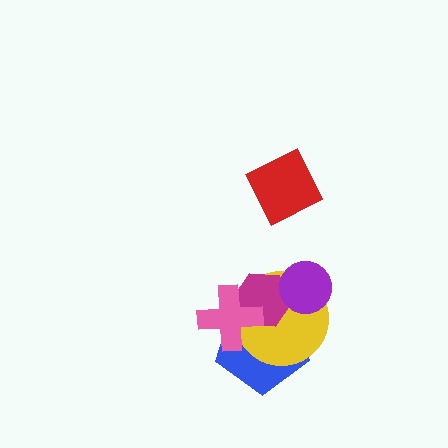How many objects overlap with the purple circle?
2 objects overlap with the purple circle.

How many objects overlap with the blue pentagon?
3 objects overlap with the blue pentagon.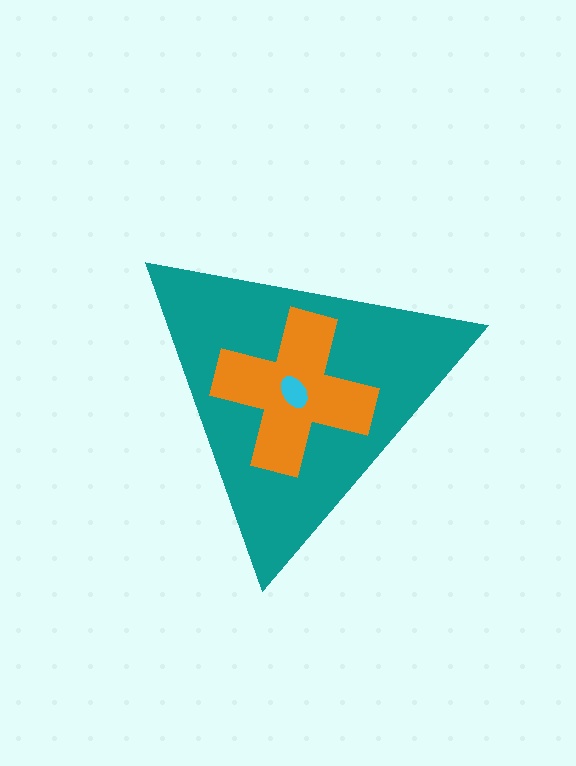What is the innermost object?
The cyan ellipse.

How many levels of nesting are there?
3.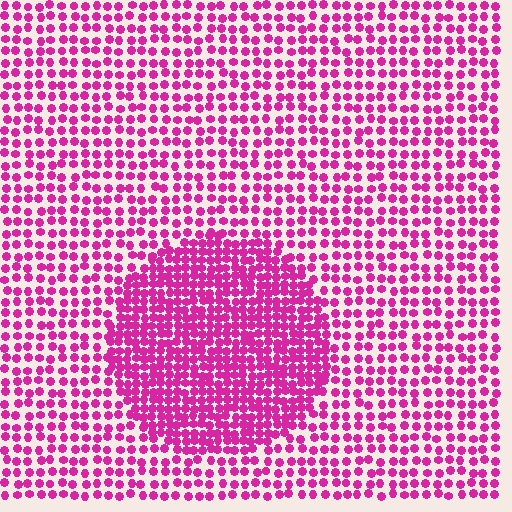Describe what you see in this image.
The image contains small magenta elements arranged at two different densities. A circle-shaped region is visible where the elements are more densely packed than the surrounding area.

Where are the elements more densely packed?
The elements are more densely packed inside the circle boundary.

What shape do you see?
I see a circle.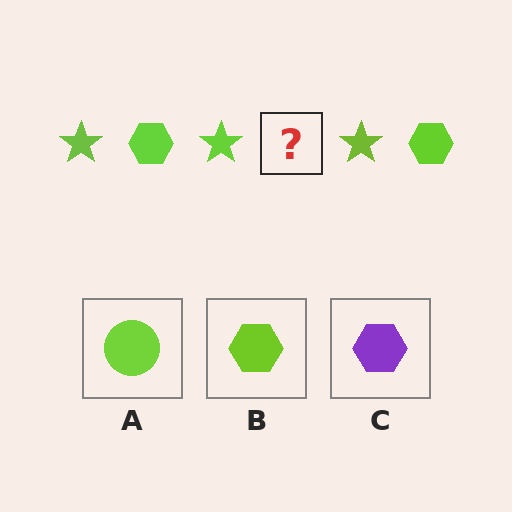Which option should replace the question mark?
Option B.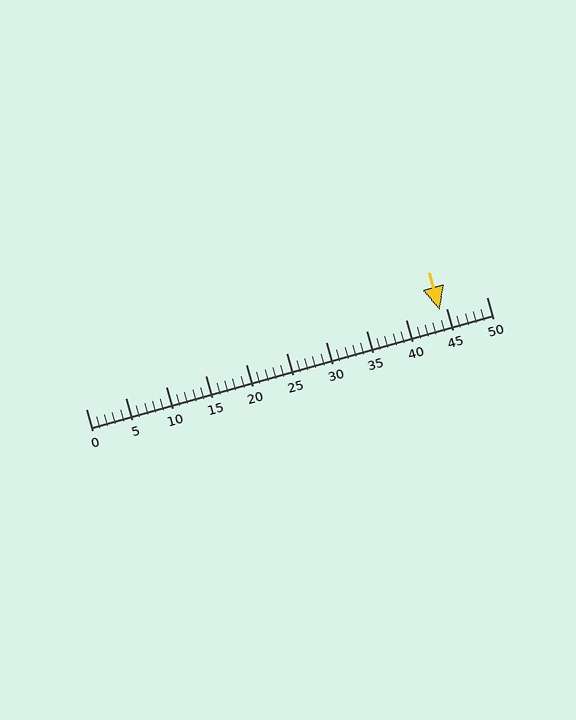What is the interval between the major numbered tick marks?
The major tick marks are spaced 5 units apart.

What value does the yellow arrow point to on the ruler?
The yellow arrow points to approximately 44.